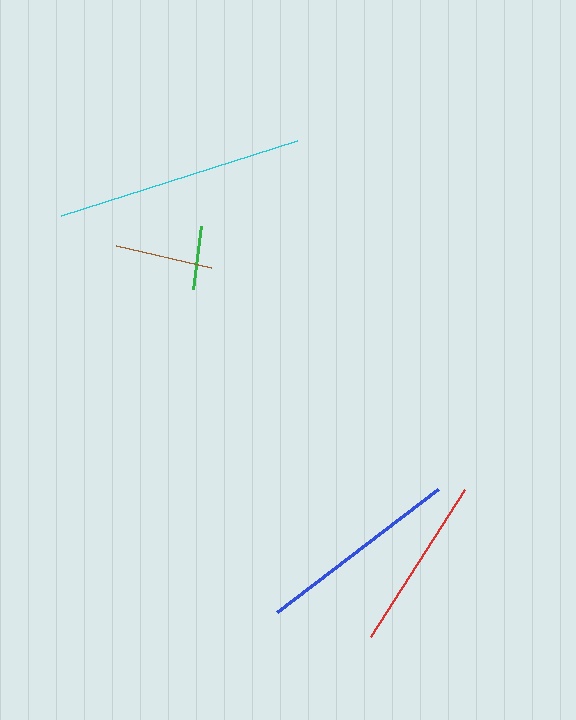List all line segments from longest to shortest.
From longest to shortest: cyan, blue, red, brown, green.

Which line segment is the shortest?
The green line is the shortest at approximately 63 pixels.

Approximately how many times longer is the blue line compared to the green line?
The blue line is approximately 3.2 times the length of the green line.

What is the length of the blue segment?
The blue segment is approximately 202 pixels long.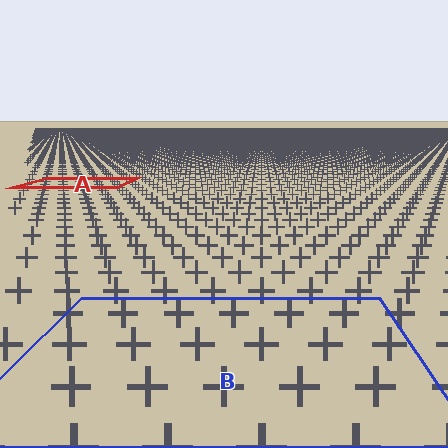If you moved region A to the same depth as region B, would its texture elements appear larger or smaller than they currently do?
They would appear larger. At a closer depth, the same texture elements are projected at a bigger on-screen size.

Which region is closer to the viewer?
Region B is closer. The texture elements there are larger and more spread out.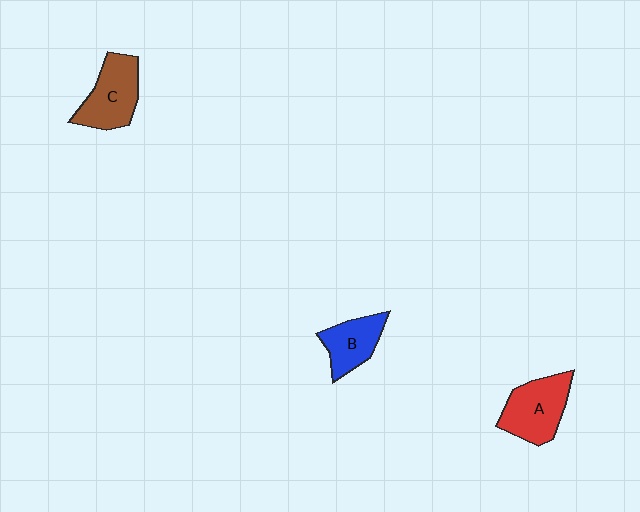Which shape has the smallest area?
Shape B (blue).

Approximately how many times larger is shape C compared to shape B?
Approximately 1.3 times.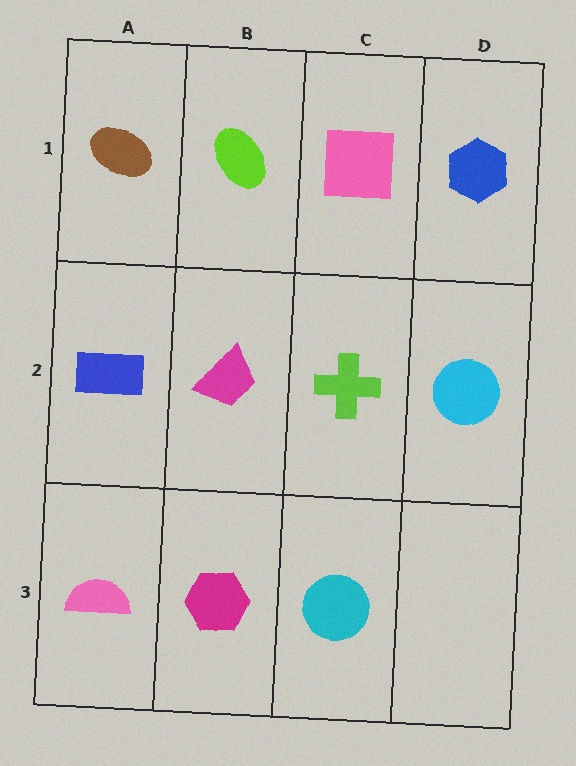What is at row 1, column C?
A pink square.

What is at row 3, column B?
A magenta hexagon.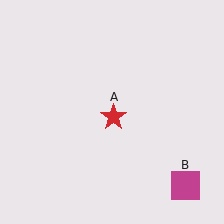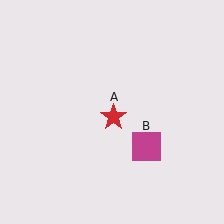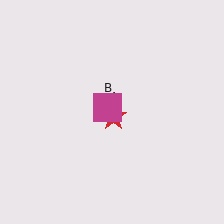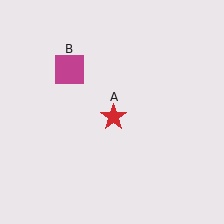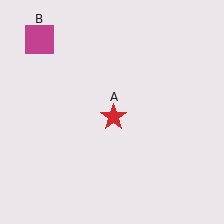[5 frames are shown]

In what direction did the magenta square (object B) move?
The magenta square (object B) moved up and to the left.